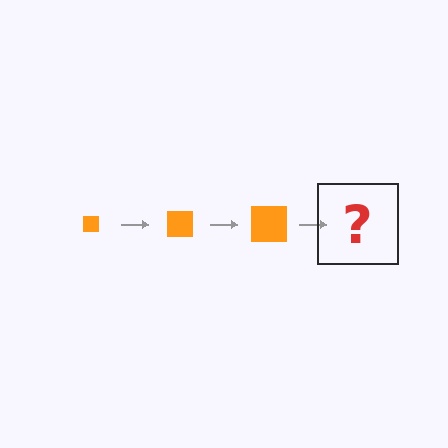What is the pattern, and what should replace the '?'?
The pattern is that the square gets progressively larger each step. The '?' should be an orange square, larger than the previous one.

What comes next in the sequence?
The next element should be an orange square, larger than the previous one.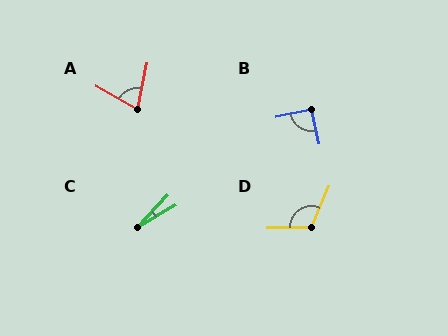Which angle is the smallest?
C, at approximately 17 degrees.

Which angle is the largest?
D, at approximately 114 degrees.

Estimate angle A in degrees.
Approximately 72 degrees.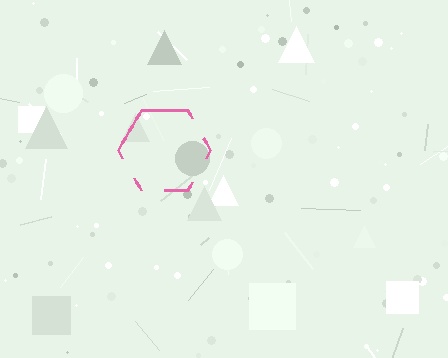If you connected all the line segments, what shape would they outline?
They would outline a hexagon.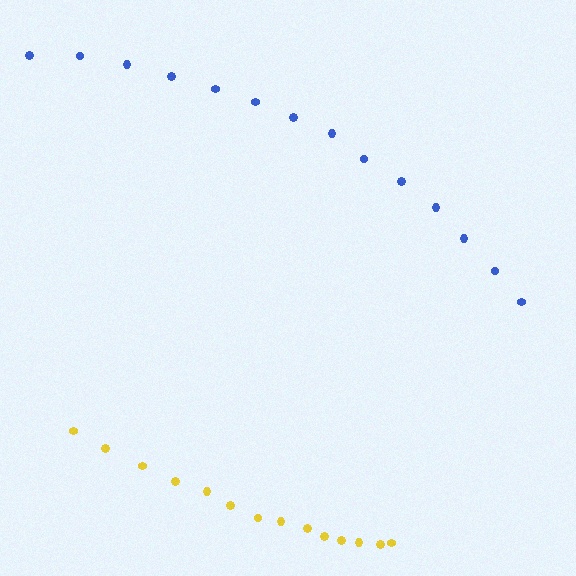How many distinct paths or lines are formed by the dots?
There are 2 distinct paths.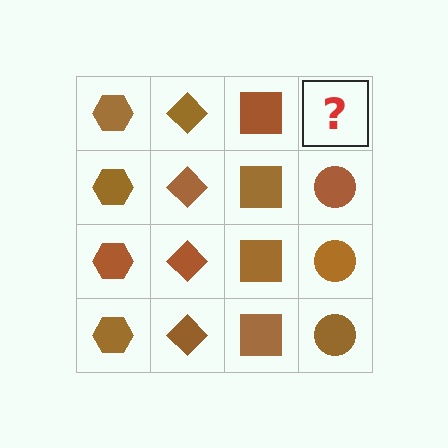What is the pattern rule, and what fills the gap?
The rule is that each column has a consistent shape. The gap should be filled with a brown circle.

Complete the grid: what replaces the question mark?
The question mark should be replaced with a brown circle.